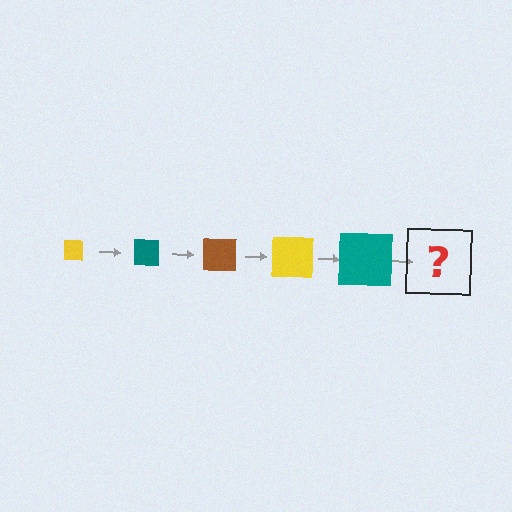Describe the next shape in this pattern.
It should be a brown square, larger than the previous one.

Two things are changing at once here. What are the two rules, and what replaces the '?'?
The two rules are that the square grows larger each step and the color cycles through yellow, teal, and brown. The '?' should be a brown square, larger than the previous one.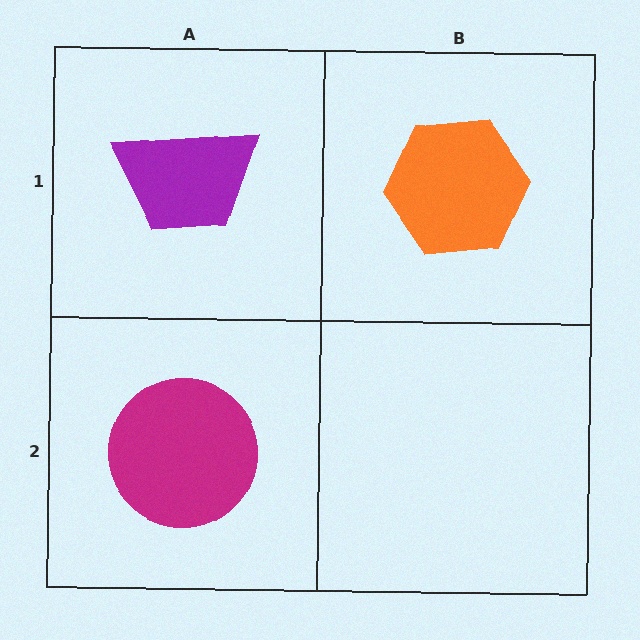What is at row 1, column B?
An orange hexagon.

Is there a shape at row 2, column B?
No, that cell is empty.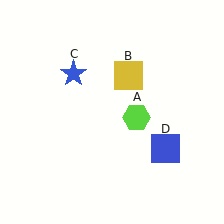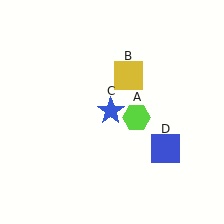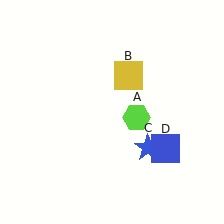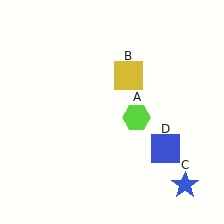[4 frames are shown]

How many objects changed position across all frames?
1 object changed position: blue star (object C).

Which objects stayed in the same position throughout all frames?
Lime hexagon (object A) and yellow square (object B) and blue square (object D) remained stationary.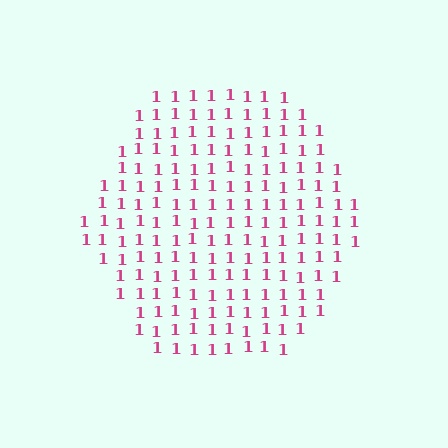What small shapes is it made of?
It is made of small digit 1's.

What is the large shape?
The large shape is a hexagon.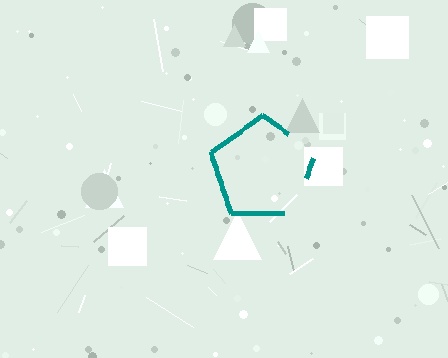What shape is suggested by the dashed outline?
The dashed outline suggests a pentagon.